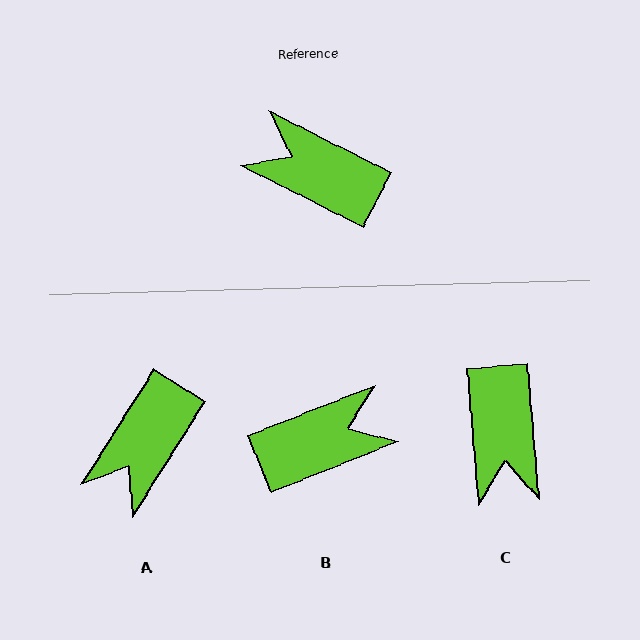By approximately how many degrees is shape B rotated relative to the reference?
Approximately 131 degrees clockwise.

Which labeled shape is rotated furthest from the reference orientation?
B, about 131 degrees away.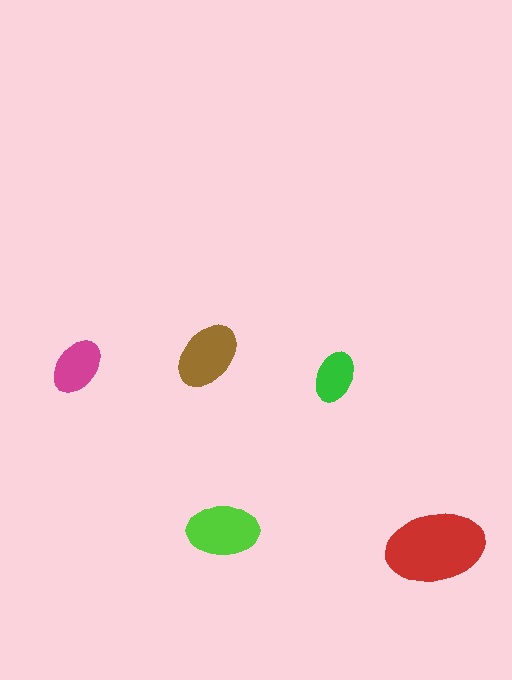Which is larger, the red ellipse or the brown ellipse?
The red one.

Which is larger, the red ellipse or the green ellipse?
The red one.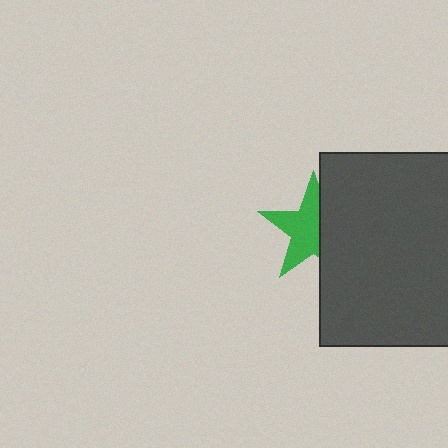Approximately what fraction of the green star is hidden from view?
Roughly 39% of the green star is hidden behind the dark gray rectangle.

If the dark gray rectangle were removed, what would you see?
You would see the complete green star.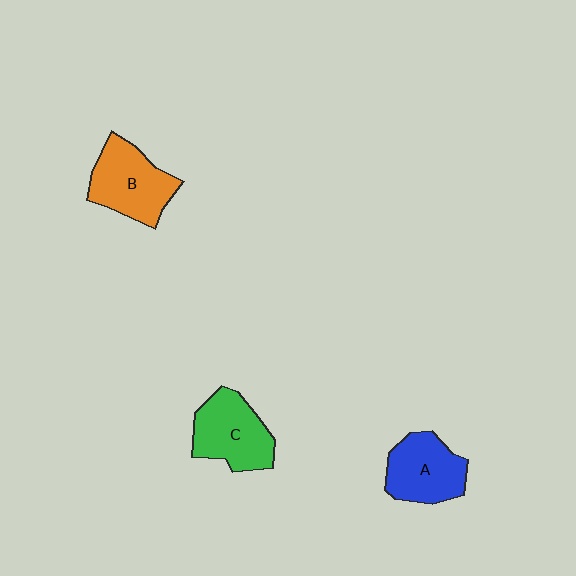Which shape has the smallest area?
Shape A (blue).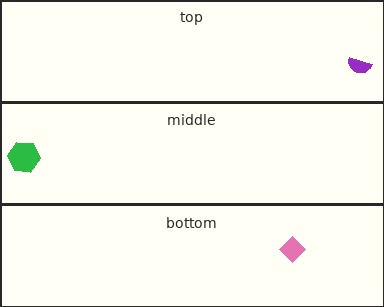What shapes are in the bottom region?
The pink diamond.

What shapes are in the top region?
The purple semicircle.